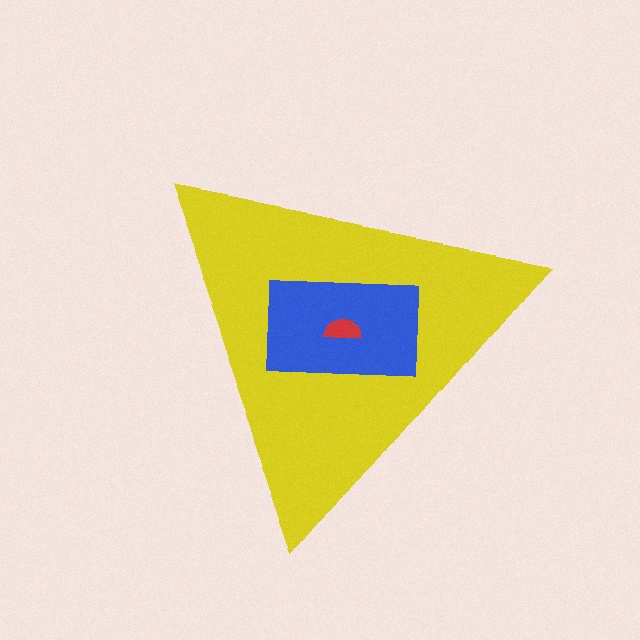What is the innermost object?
The red semicircle.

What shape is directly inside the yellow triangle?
The blue rectangle.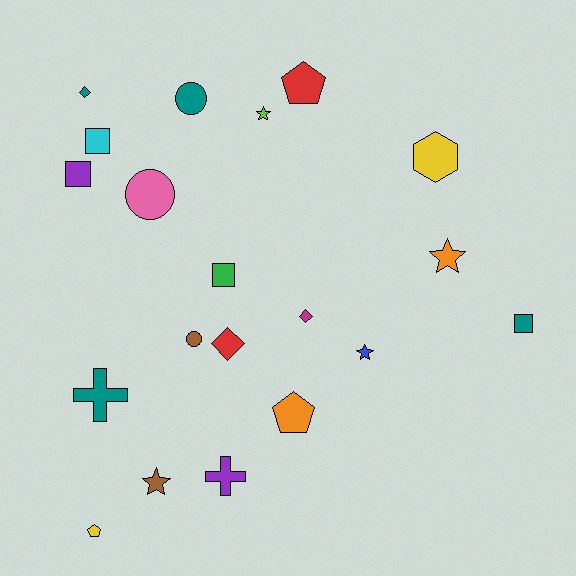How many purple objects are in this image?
There are 2 purple objects.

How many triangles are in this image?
There are no triangles.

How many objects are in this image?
There are 20 objects.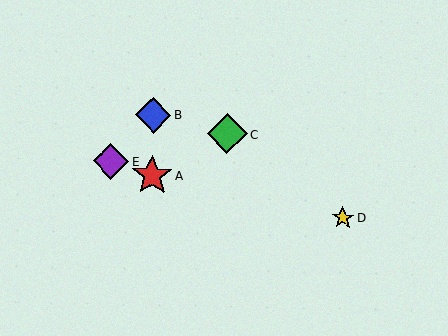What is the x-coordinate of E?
Object E is at x≈111.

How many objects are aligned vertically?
2 objects (A, B) are aligned vertically.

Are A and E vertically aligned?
No, A is at x≈152 and E is at x≈111.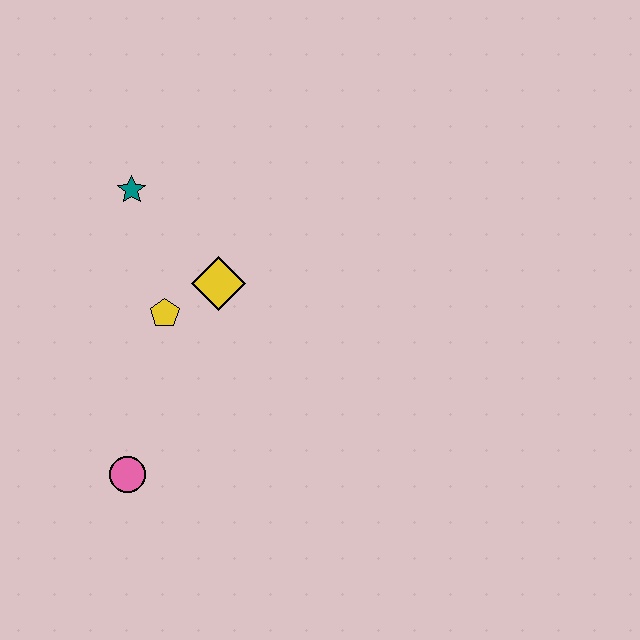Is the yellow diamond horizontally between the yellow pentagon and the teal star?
No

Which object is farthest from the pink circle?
The teal star is farthest from the pink circle.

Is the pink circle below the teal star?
Yes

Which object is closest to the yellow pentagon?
The yellow diamond is closest to the yellow pentagon.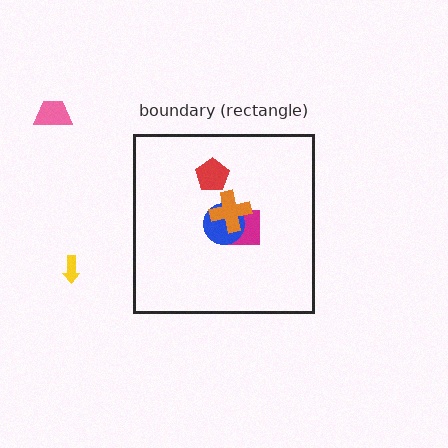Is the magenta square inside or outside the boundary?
Inside.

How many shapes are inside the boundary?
4 inside, 2 outside.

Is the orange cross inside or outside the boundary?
Inside.